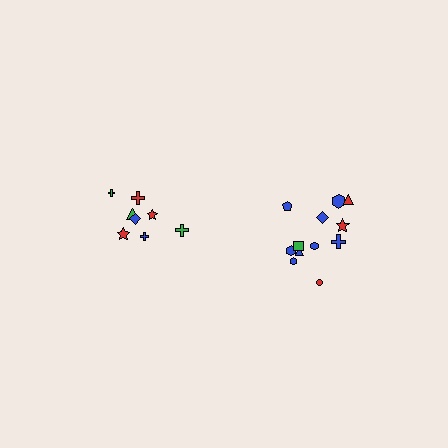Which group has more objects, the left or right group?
The right group.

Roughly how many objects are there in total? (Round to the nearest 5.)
Roughly 20 objects in total.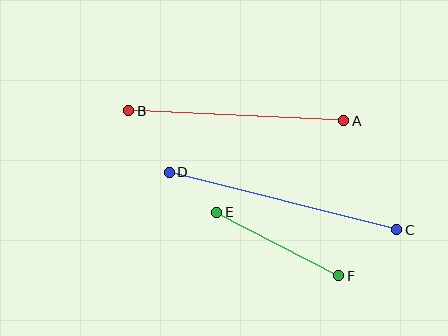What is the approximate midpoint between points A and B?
The midpoint is at approximately (236, 116) pixels.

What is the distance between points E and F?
The distance is approximately 137 pixels.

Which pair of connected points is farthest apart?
Points C and D are farthest apart.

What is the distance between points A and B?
The distance is approximately 215 pixels.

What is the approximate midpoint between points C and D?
The midpoint is at approximately (283, 201) pixels.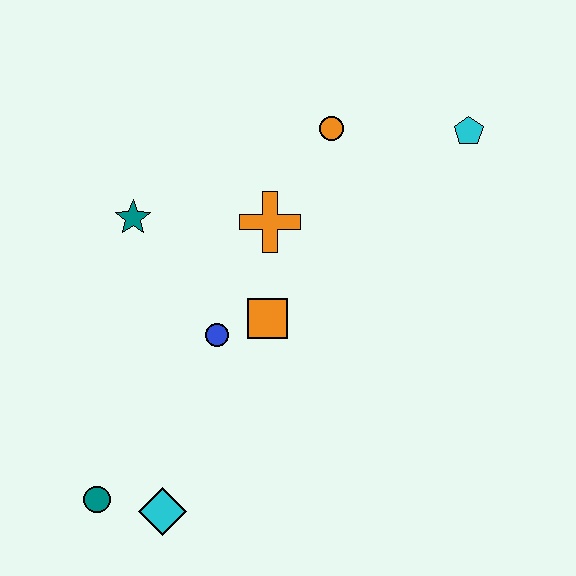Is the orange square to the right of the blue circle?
Yes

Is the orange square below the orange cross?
Yes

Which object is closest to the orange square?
The blue circle is closest to the orange square.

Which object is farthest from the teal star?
The cyan pentagon is farthest from the teal star.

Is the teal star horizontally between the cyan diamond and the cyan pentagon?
No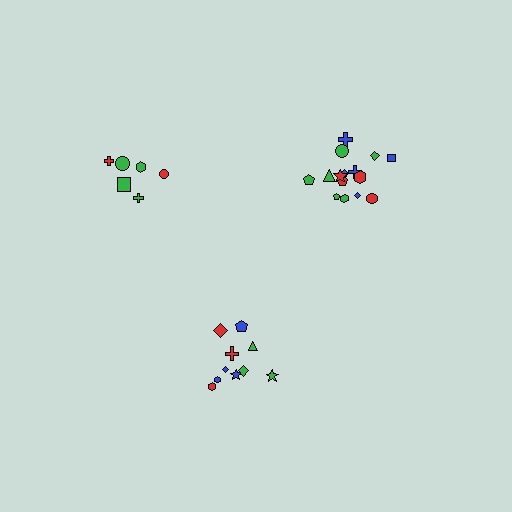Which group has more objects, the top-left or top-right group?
The top-right group.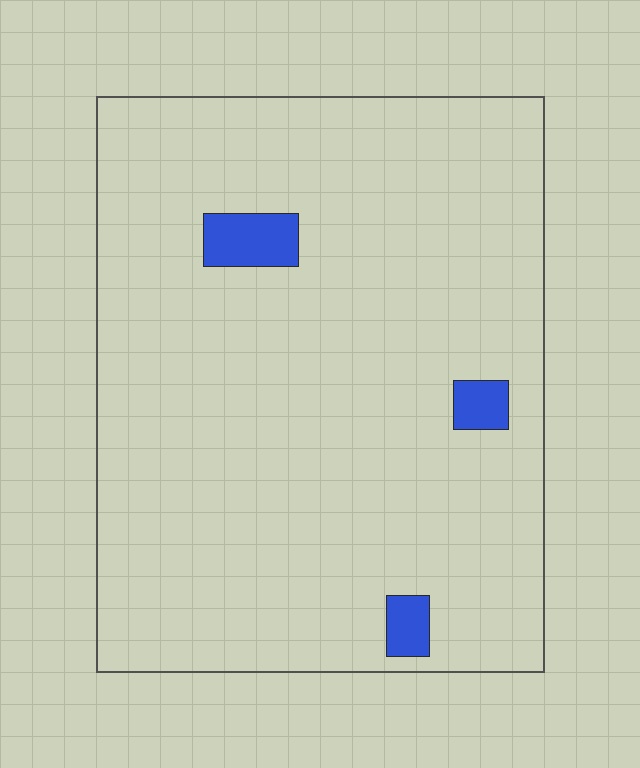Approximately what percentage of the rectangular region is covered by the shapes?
Approximately 5%.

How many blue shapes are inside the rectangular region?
3.